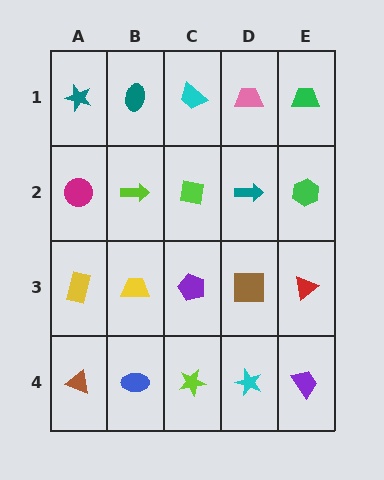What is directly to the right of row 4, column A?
A blue ellipse.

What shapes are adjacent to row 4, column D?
A brown square (row 3, column D), a lime star (row 4, column C), a purple trapezoid (row 4, column E).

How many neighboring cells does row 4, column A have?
2.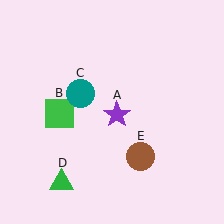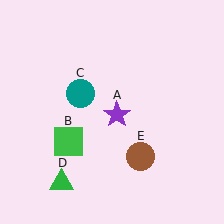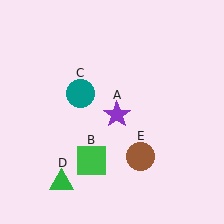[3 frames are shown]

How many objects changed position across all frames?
1 object changed position: green square (object B).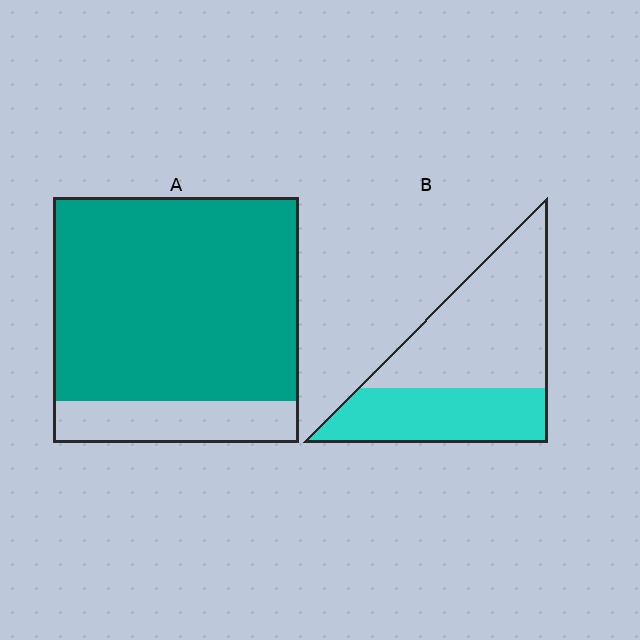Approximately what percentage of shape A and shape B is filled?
A is approximately 85% and B is approximately 40%.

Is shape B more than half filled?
No.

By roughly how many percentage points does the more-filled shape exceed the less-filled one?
By roughly 45 percentage points (A over B).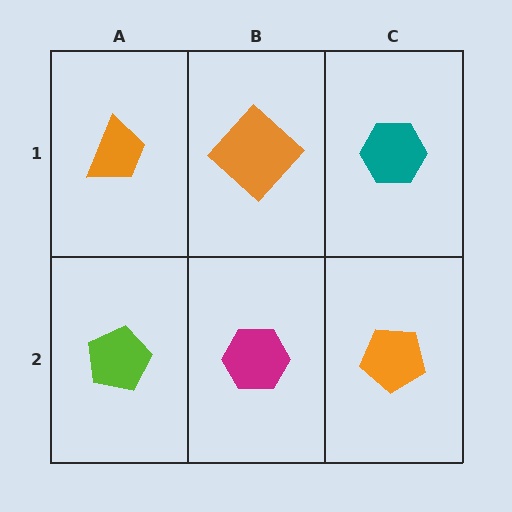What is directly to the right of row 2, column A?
A magenta hexagon.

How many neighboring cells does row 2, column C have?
2.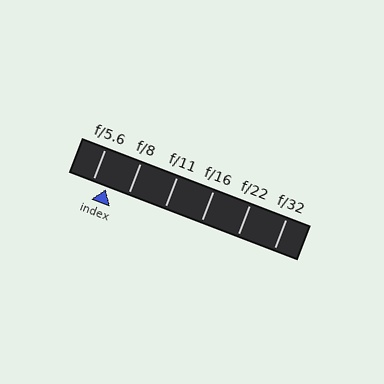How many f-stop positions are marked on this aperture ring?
There are 6 f-stop positions marked.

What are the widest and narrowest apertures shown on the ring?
The widest aperture shown is f/5.6 and the narrowest is f/32.